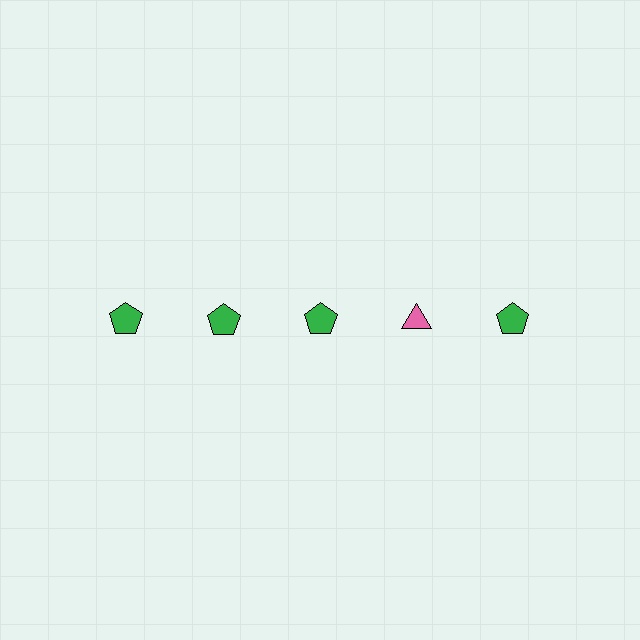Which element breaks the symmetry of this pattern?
The pink triangle in the top row, second from right column breaks the symmetry. All other shapes are green pentagons.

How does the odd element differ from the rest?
It differs in both color (pink instead of green) and shape (triangle instead of pentagon).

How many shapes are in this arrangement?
There are 5 shapes arranged in a grid pattern.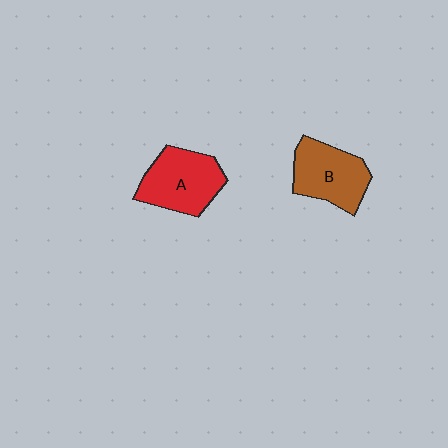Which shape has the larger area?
Shape A (red).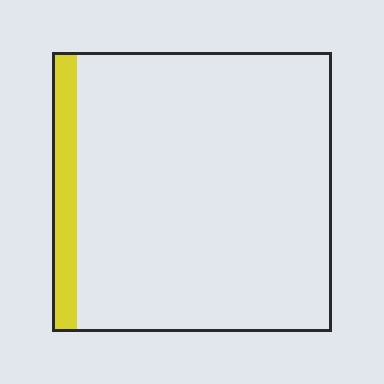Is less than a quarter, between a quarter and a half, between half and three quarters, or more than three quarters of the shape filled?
Less than a quarter.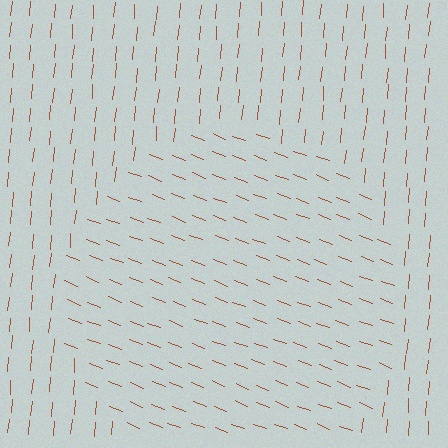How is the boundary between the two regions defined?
The boundary is defined purely by a change in line orientation (approximately 74 degrees difference). All lines are the same color and thickness.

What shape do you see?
I see a circle.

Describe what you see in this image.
The image is filled with small brown line segments. A circle region in the image has lines oriented differently from the surrounding lines, creating a visible texture boundary.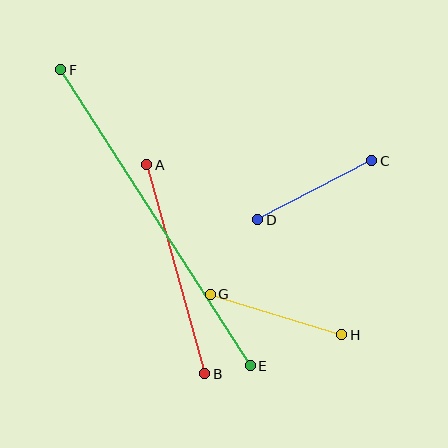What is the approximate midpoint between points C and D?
The midpoint is at approximately (315, 190) pixels.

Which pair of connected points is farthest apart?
Points E and F are farthest apart.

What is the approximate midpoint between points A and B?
The midpoint is at approximately (176, 269) pixels.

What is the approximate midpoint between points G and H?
The midpoint is at approximately (276, 314) pixels.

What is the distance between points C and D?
The distance is approximately 128 pixels.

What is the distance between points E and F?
The distance is approximately 351 pixels.